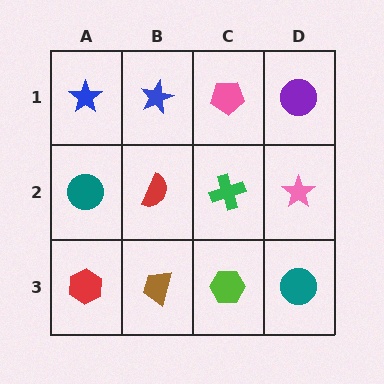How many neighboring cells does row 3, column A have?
2.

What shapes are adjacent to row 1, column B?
A red semicircle (row 2, column B), a blue star (row 1, column A), a pink pentagon (row 1, column C).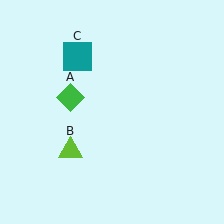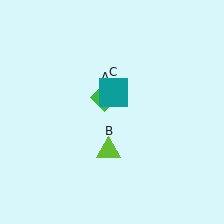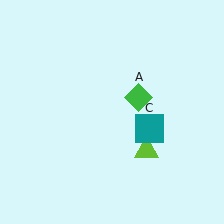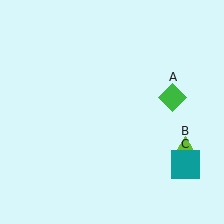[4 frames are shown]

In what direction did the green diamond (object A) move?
The green diamond (object A) moved right.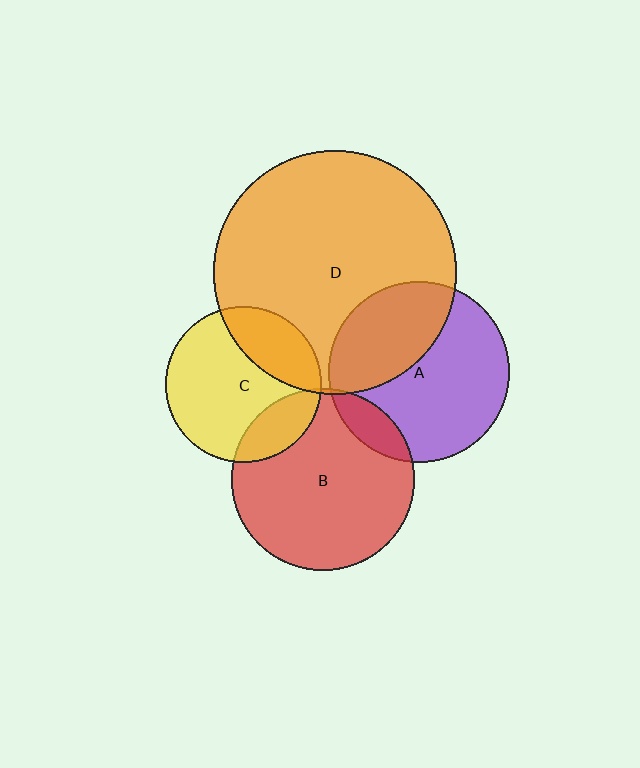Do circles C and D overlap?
Yes.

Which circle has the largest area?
Circle D (orange).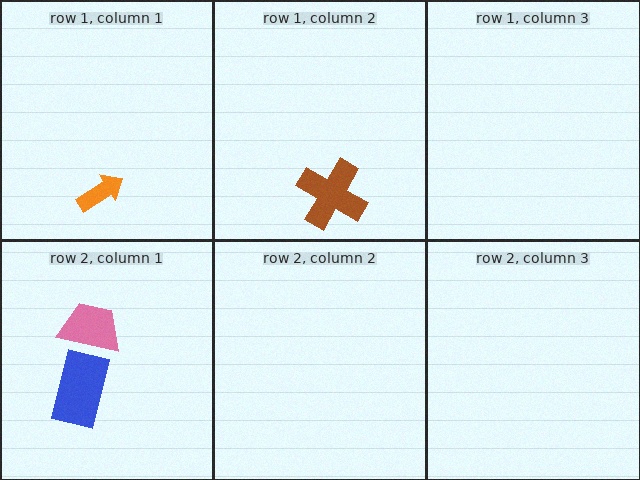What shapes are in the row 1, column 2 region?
The brown cross.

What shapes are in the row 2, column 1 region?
The blue rectangle, the pink trapezoid.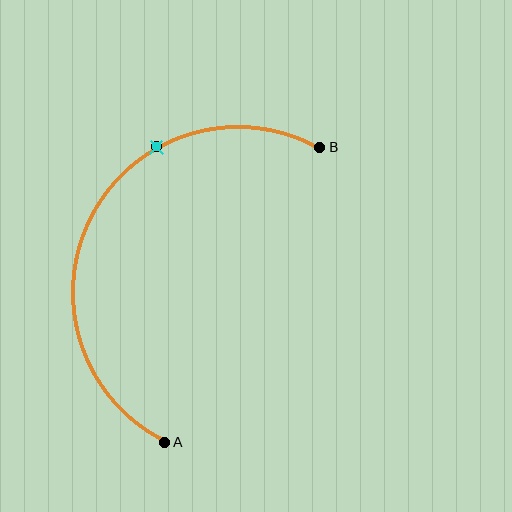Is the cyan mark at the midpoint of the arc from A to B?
No. The cyan mark lies on the arc but is closer to endpoint B. The arc midpoint would be at the point on the curve equidistant along the arc from both A and B.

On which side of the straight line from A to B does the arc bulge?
The arc bulges to the left of the straight line connecting A and B.